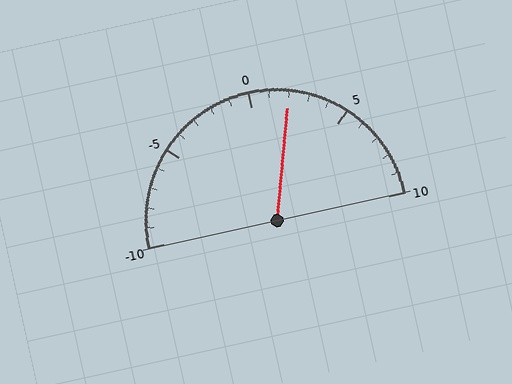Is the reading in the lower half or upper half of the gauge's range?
The reading is in the upper half of the range (-10 to 10).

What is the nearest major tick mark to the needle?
The nearest major tick mark is 0.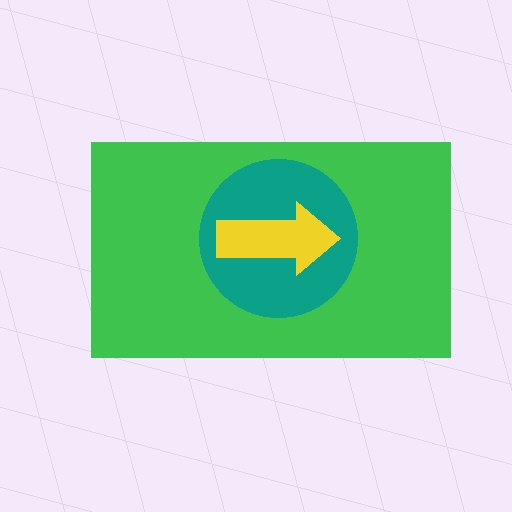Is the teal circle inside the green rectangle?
Yes.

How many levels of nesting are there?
3.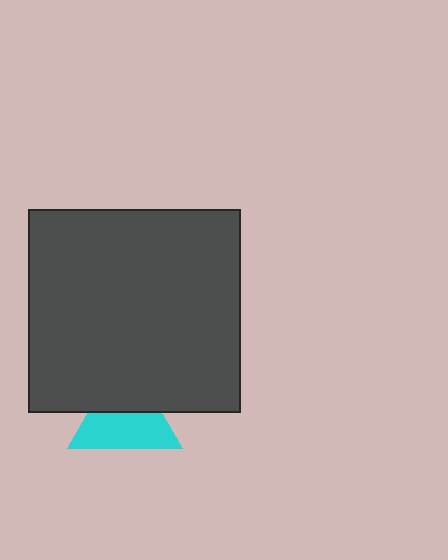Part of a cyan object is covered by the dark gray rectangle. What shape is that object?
It is a triangle.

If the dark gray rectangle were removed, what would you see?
You would see the complete cyan triangle.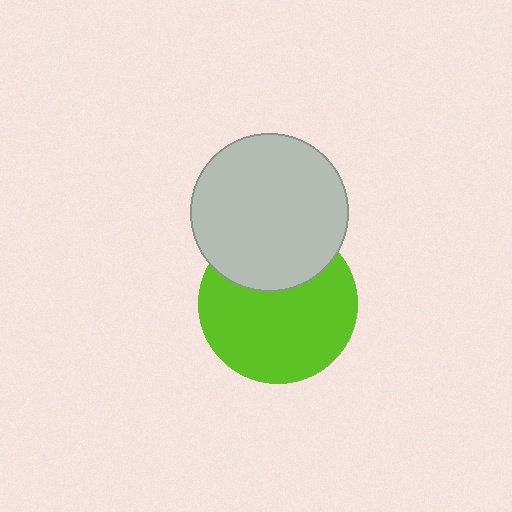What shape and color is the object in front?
The object in front is a light gray circle.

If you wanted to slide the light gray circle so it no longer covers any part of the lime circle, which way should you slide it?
Slide it up — that is the most direct way to separate the two shapes.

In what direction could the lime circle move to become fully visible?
The lime circle could move down. That would shift it out from behind the light gray circle entirely.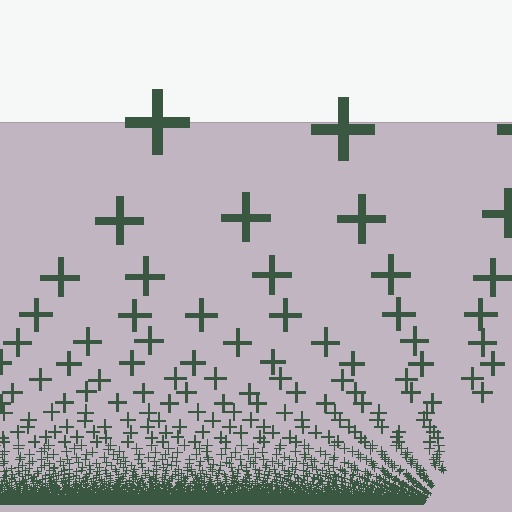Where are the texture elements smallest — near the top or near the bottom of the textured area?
Near the bottom.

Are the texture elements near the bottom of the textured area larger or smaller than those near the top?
Smaller. The gradient is inverted — elements near the bottom are smaller and denser.